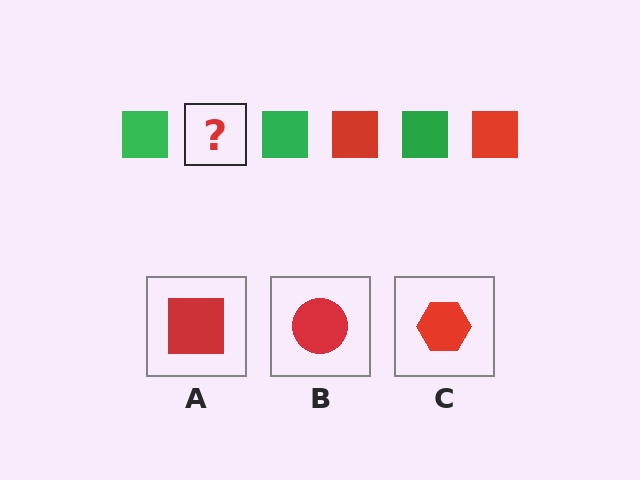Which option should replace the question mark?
Option A.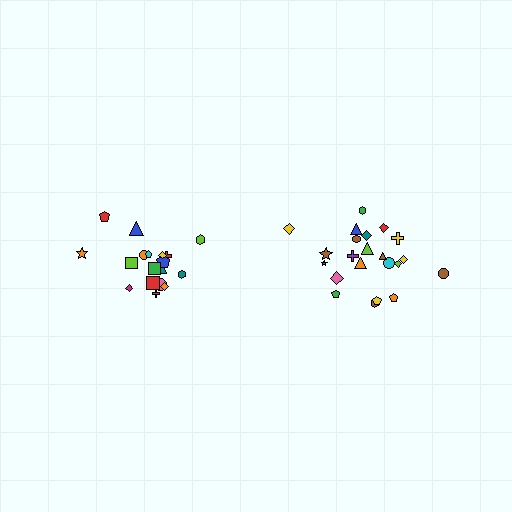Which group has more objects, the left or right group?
The right group.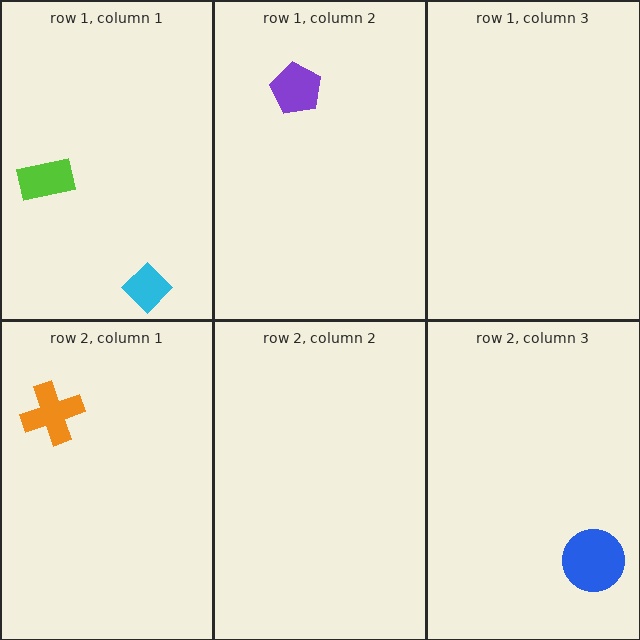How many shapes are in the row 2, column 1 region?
1.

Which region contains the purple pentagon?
The row 1, column 2 region.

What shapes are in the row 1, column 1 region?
The cyan diamond, the lime rectangle.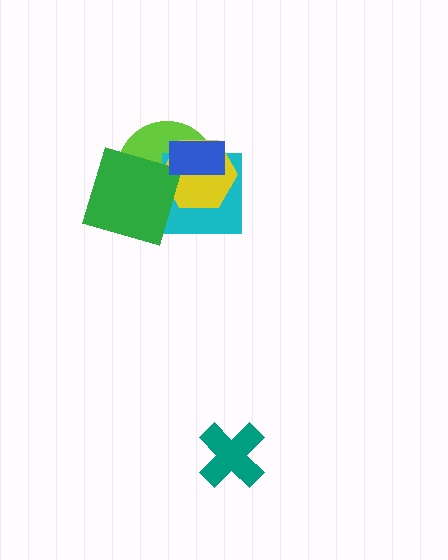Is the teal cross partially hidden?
No, no other shape covers it.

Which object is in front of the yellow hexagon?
The blue rectangle is in front of the yellow hexagon.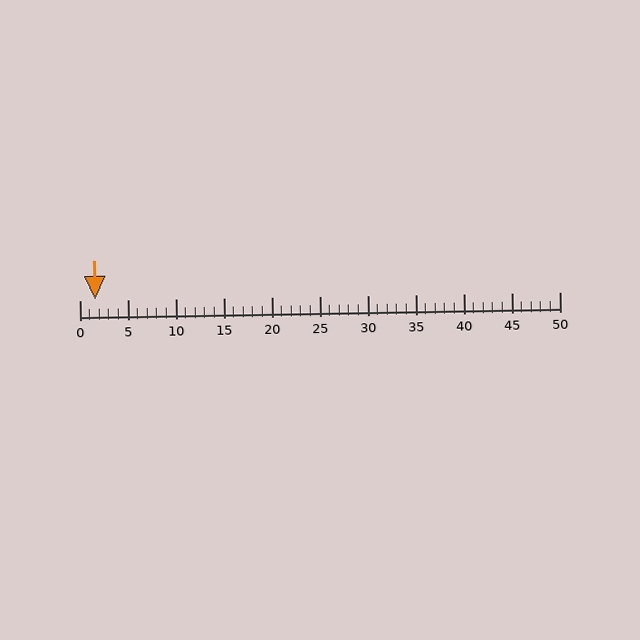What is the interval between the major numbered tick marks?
The major tick marks are spaced 5 units apart.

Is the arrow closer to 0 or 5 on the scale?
The arrow is closer to 0.